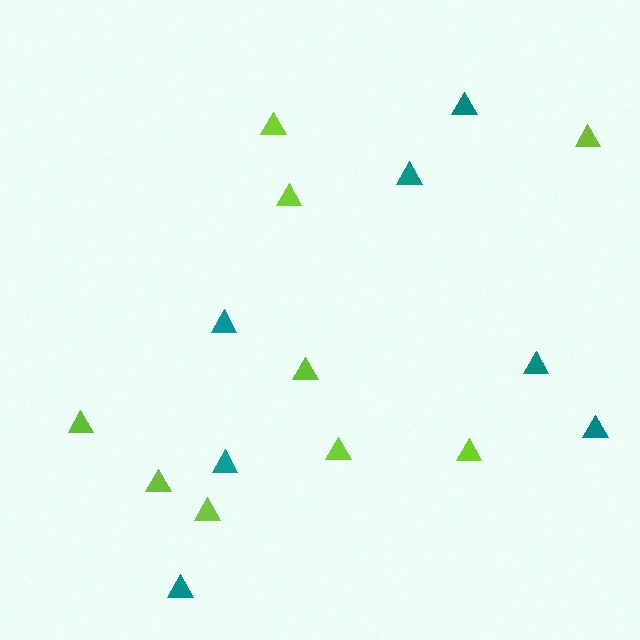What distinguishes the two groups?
There are 2 groups: one group of teal triangles (7) and one group of lime triangles (9).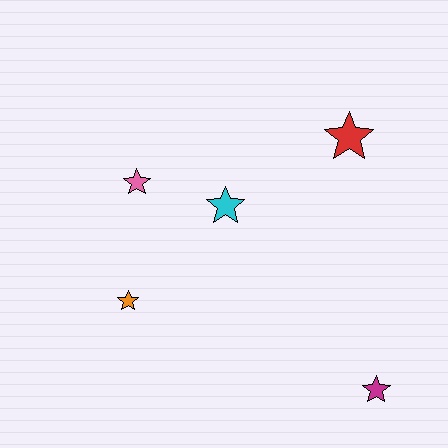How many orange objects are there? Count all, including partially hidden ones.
There is 1 orange object.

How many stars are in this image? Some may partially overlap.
There are 5 stars.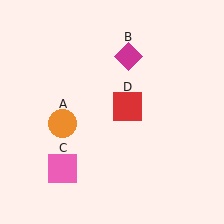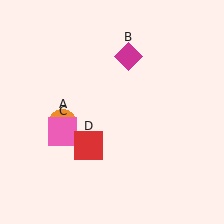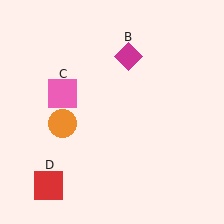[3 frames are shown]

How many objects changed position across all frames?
2 objects changed position: pink square (object C), red square (object D).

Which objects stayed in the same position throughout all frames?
Orange circle (object A) and magenta diamond (object B) remained stationary.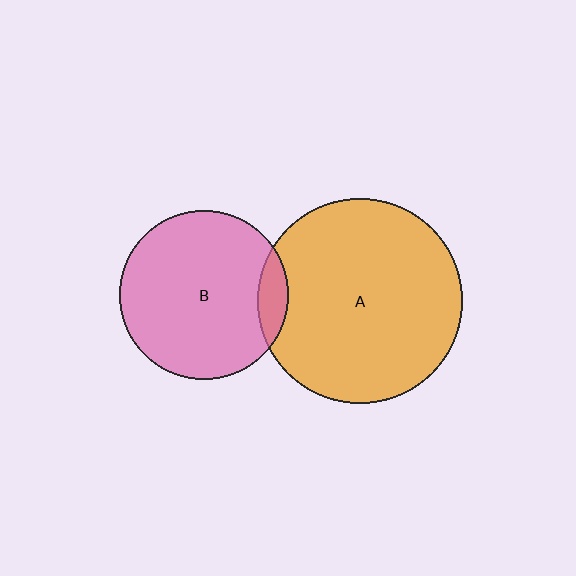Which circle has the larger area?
Circle A (orange).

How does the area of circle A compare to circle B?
Approximately 1.5 times.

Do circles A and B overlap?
Yes.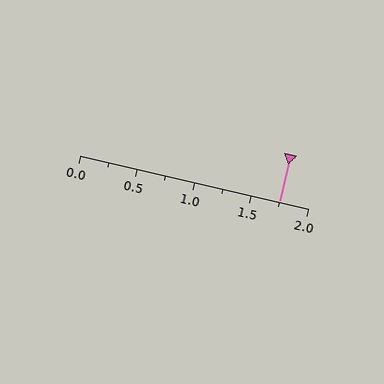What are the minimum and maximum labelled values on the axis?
The axis runs from 0.0 to 2.0.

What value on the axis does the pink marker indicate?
The marker indicates approximately 1.75.